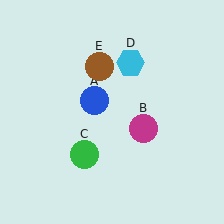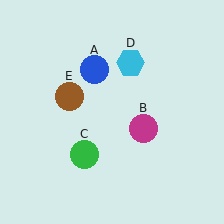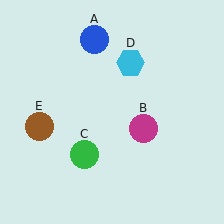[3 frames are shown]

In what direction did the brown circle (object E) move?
The brown circle (object E) moved down and to the left.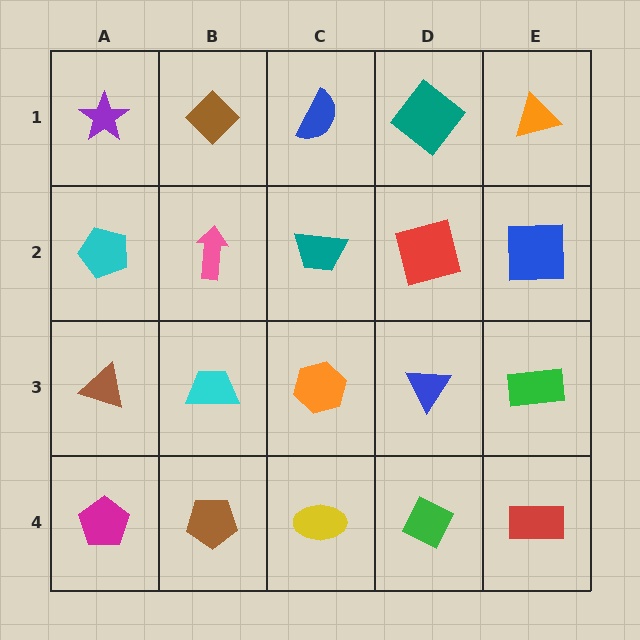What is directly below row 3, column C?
A yellow ellipse.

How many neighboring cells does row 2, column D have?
4.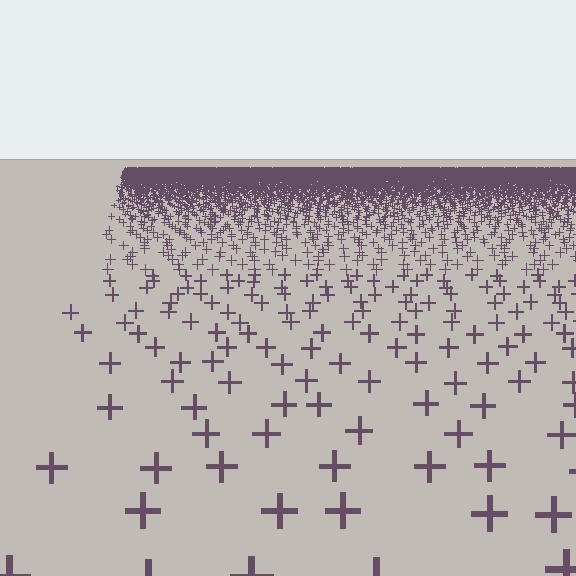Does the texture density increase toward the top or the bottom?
Density increases toward the top.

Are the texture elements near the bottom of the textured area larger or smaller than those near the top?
Larger. Near the bottom, elements are closer to the viewer and appear at a bigger on-screen size.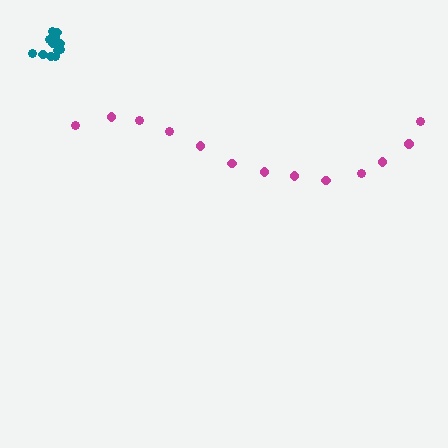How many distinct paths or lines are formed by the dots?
There are 2 distinct paths.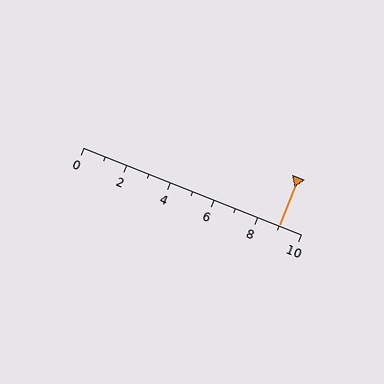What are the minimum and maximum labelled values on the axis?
The axis runs from 0 to 10.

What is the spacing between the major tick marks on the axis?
The major ticks are spaced 2 apart.